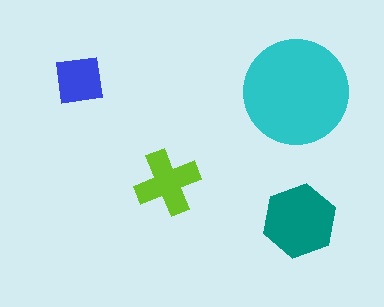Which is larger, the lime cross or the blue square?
The lime cross.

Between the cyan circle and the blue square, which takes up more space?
The cyan circle.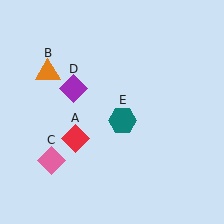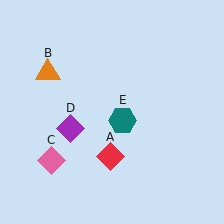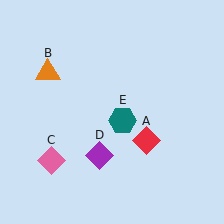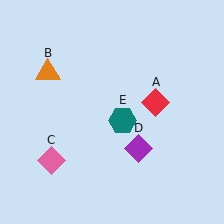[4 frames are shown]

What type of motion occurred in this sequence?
The red diamond (object A), purple diamond (object D) rotated counterclockwise around the center of the scene.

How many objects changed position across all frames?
2 objects changed position: red diamond (object A), purple diamond (object D).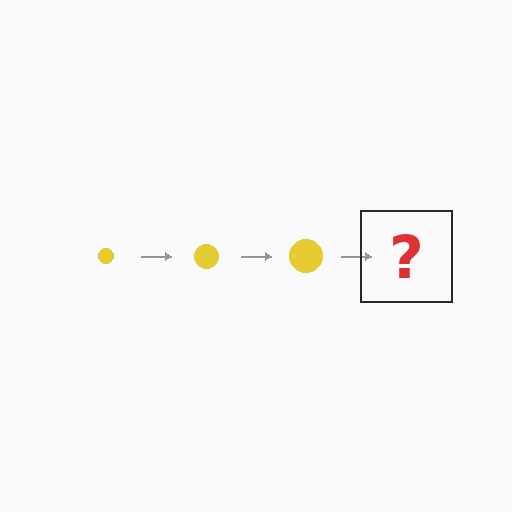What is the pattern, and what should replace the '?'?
The pattern is that the circle gets progressively larger each step. The '?' should be a yellow circle, larger than the previous one.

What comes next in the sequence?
The next element should be a yellow circle, larger than the previous one.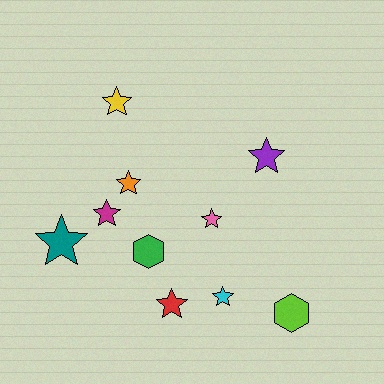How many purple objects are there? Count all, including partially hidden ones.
There is 1 purple object.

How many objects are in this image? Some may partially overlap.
There are 10 objects.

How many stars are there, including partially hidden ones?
There are 8 stars.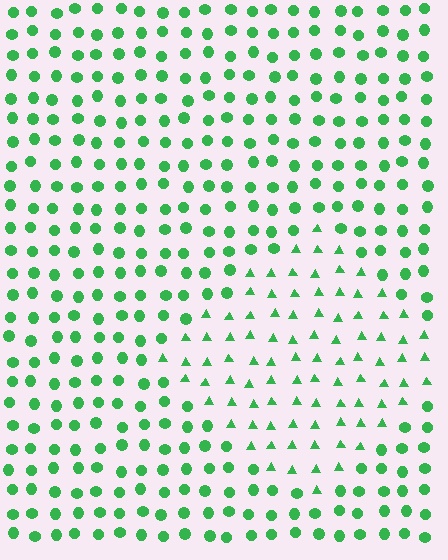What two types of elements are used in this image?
The image uses triangles inside the diamond region and circles outside it.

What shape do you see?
I see a diamond.